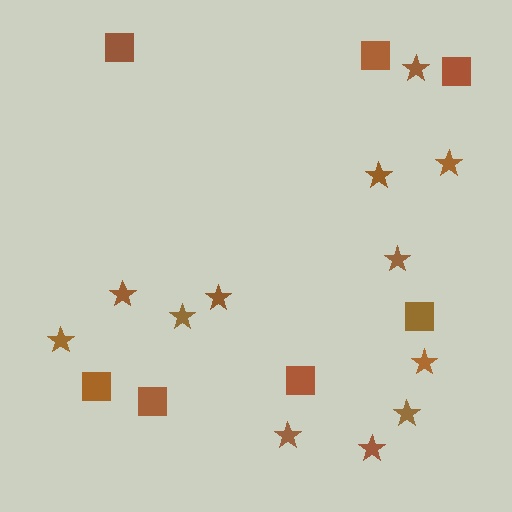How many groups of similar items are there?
There are 2 groups: one group of squares (7) and one group of stars (12).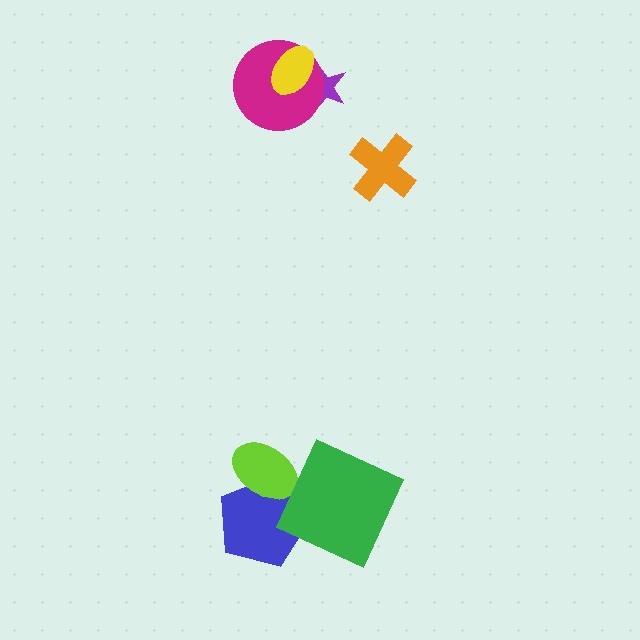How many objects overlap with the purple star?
2 objects overlap with the purple star.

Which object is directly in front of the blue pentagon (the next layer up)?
The lime ellipse is directly in front of the blue pentagon.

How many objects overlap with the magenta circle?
2 objects overlap with the magenta circle.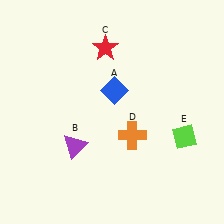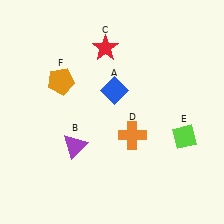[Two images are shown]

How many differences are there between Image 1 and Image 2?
There is 1 difference between the two images.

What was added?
An orange pentagon (F) was added in Image 2.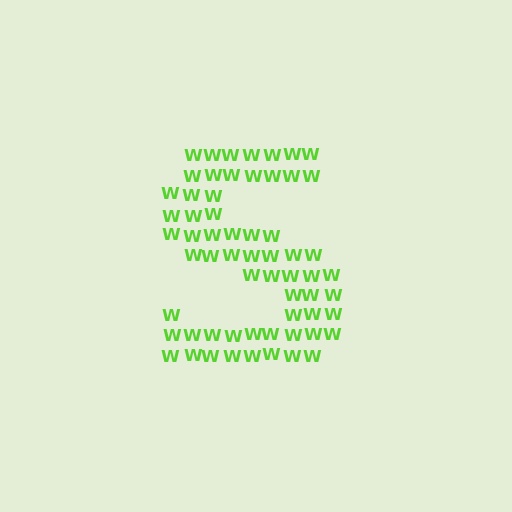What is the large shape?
The large shape is the letter S.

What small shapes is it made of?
It is made of small letter W's.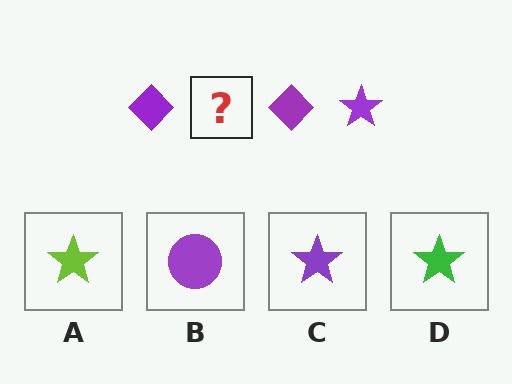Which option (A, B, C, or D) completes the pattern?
C.